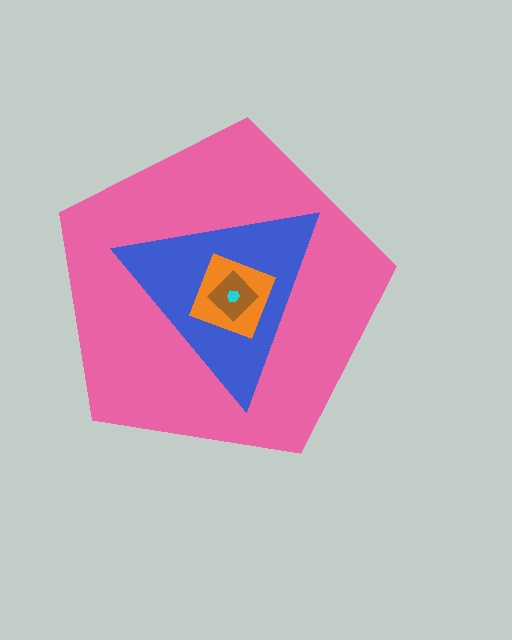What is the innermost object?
The cyan hexagon.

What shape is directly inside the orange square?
The brown diamond.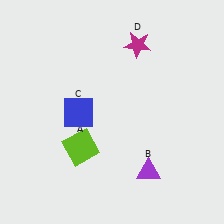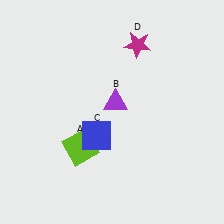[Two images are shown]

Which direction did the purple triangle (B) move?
The purple triangle (B) moved up.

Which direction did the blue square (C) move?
The blue square (C) moved down.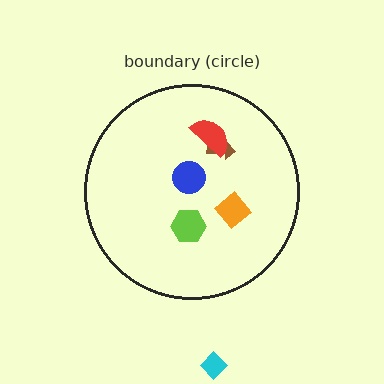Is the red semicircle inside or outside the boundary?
Inside.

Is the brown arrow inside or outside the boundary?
Inside.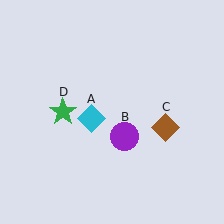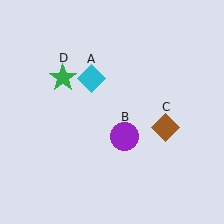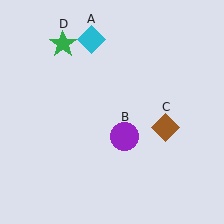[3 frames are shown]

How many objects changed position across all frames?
2 objects changed position: cyan diamond (object A), green star (object D).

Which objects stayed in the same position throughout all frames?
Purple circle (object B) and brown diamond (object C) remained stationary.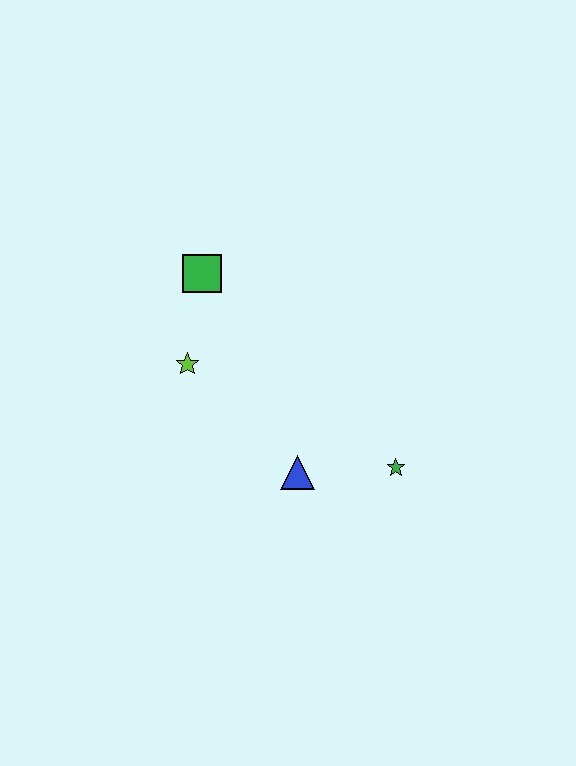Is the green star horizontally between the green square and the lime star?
No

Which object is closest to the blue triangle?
The green star is closest to the blue triangle.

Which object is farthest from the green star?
The green square is farthest from the green star.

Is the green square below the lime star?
No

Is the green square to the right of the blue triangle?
No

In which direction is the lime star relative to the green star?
The lime star is to the left of the green star.